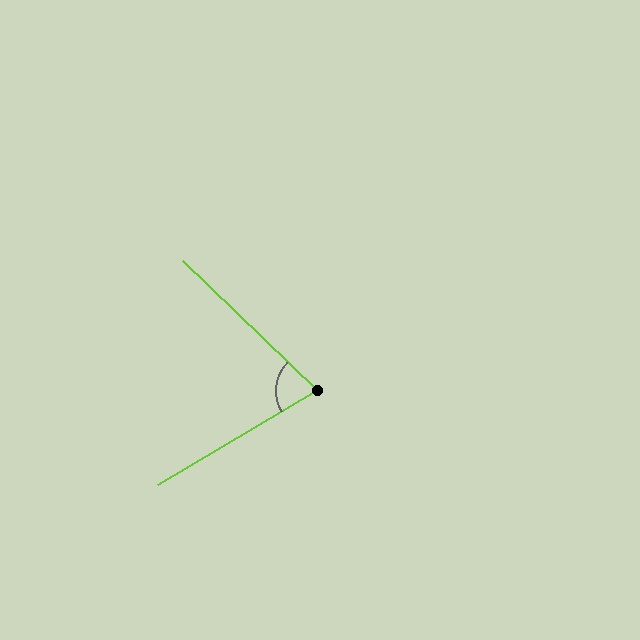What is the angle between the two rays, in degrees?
Approximately 75 degrees.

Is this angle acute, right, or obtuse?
It is acute.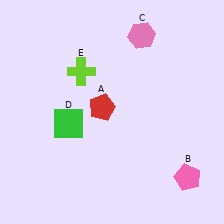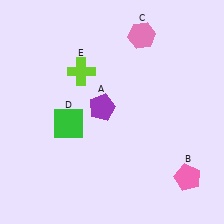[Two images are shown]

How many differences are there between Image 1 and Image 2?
There is 1 difference between the two images.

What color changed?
The pentagon (A) changed from red in Image 1 to purple in Image 2.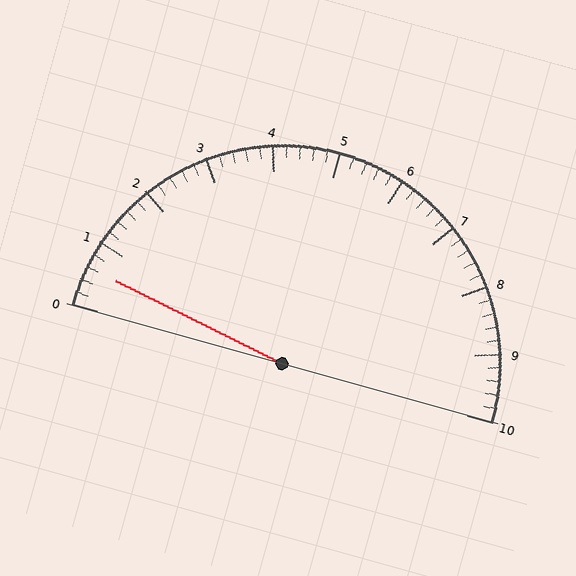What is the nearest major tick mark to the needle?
The nearest major tick mark is 1.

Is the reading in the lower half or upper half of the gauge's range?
The reading is in the lower half of the range (0 to 10).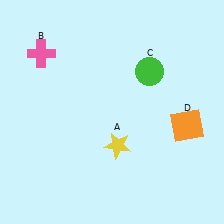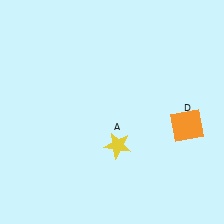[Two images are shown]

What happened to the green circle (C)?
The green circle (C) was removed in Image 2. It was in the top-right area of Image 1.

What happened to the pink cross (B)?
The pink cross (B) was removed in Image 2. It was in the top-left area of Image 1.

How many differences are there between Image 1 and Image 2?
There are 2 differences between the two images.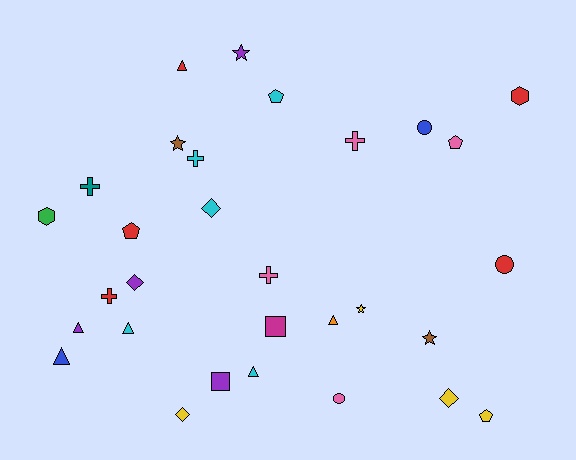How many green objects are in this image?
There is 1 green object.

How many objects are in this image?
There are 30 objects.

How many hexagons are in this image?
There are 2 hexagons.